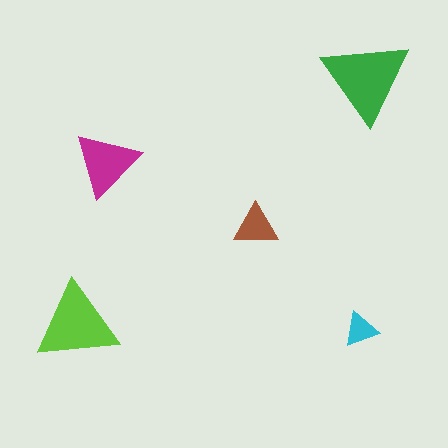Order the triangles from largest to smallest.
the green one, the lime one, the magenta one, the brown one, the cyan one.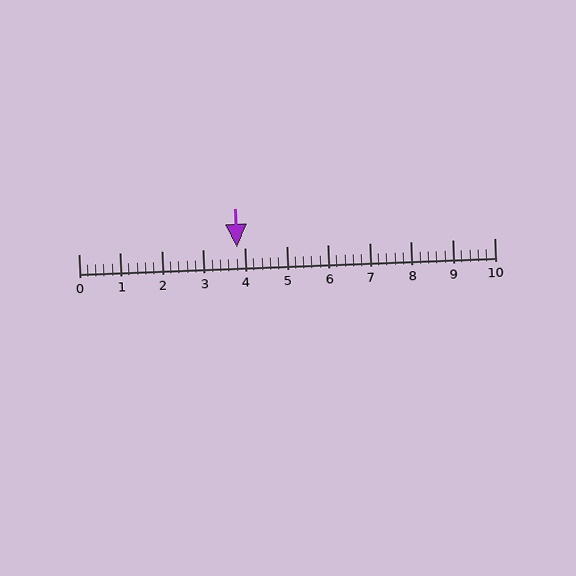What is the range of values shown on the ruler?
The ruler shows values from 0 to 10.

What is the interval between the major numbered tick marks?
The major tick marks are spaced 1 units apart.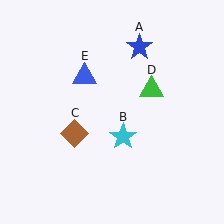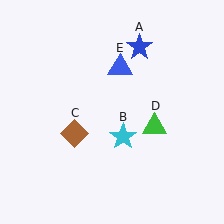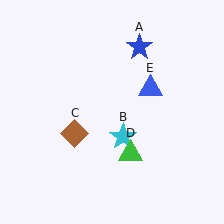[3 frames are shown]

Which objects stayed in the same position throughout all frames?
Blue star (object A) and cyan star (object B) and brown diamond (object C) remained stationary.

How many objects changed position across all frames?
2 objects changed position: green triangle (object D), blue triangle (object E).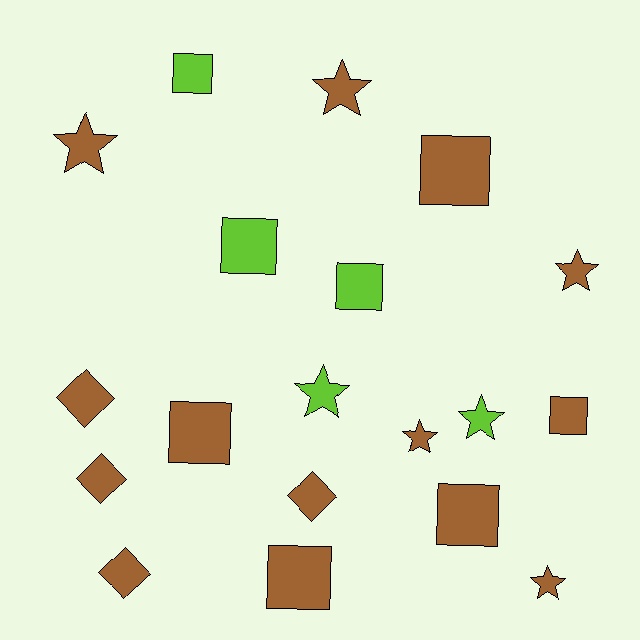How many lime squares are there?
There are 3 lime squares.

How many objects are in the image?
There are 19 objects.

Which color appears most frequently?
Brown, with 14 objects.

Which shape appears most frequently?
Square, with 8 objects.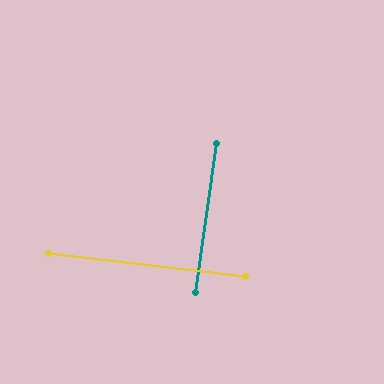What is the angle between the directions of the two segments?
Approximately 89 degrees.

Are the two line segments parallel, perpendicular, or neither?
Perpendicular — they meet at approximately 89°.